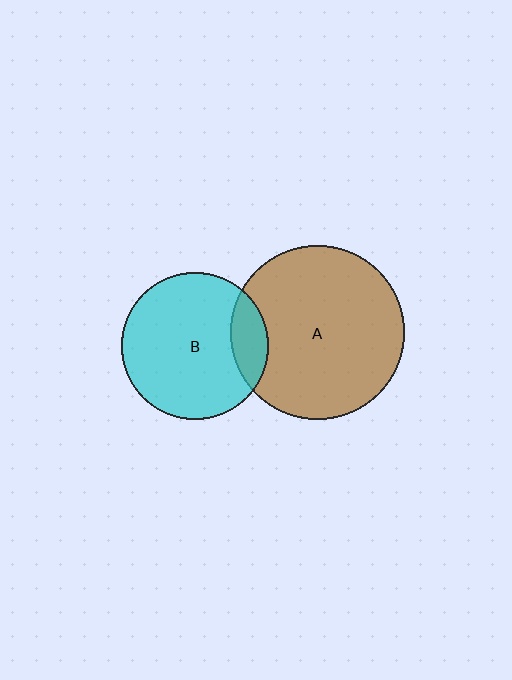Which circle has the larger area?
Circle A (brown).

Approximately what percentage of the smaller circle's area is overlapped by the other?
Approximately 15%.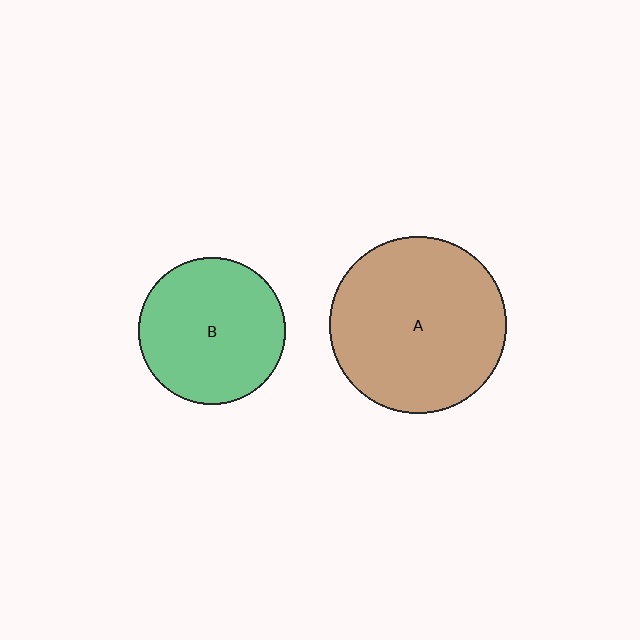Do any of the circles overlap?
No, none of the circles overlap.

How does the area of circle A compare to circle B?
Approximately 1.4 times.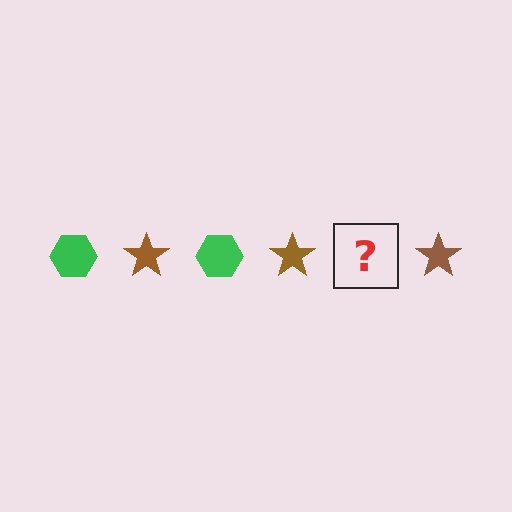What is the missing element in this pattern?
The missing element is a green hexagon.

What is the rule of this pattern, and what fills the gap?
The rule is that the pattern alternates between green hexagon and brown star. The gap should be filled with a green hexagon.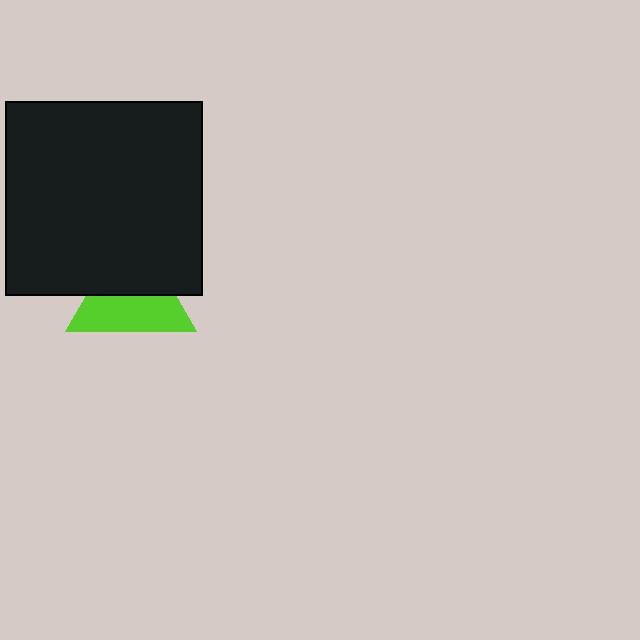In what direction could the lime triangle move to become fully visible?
The lime triangle could move down. That would shift it out from behind the black rectangle entirely.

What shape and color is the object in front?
The object in front is a black rectangle.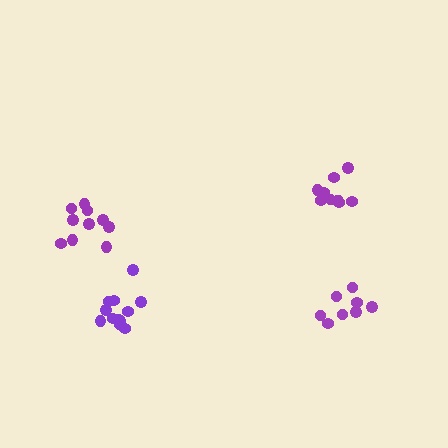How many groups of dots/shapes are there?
There are 4 groups.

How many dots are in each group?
Group 1: 12 dots, Group 2: 10 dots, Group 3: 10 dots, Group 4: 8 dots (40 total).